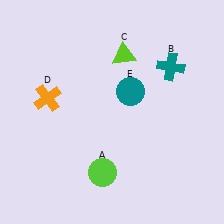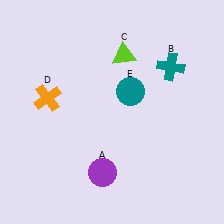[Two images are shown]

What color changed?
The circle (A) changed from lime in Image 1 to purple in Image 2.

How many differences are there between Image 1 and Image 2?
There is 1 difference between the two images.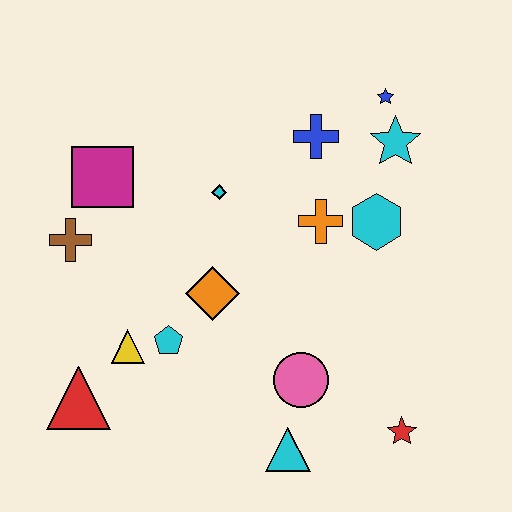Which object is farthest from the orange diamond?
The blue star is farthest from the orange diamond.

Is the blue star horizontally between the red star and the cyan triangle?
Yes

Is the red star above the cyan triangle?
Yes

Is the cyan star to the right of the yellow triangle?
Yes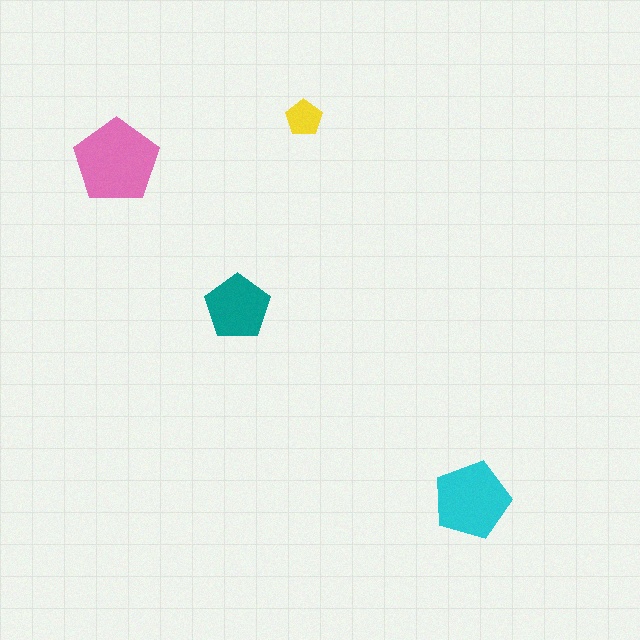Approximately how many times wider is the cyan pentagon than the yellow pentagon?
About 2 times wider.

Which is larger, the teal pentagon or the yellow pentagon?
The teal one.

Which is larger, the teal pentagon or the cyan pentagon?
The cyan one.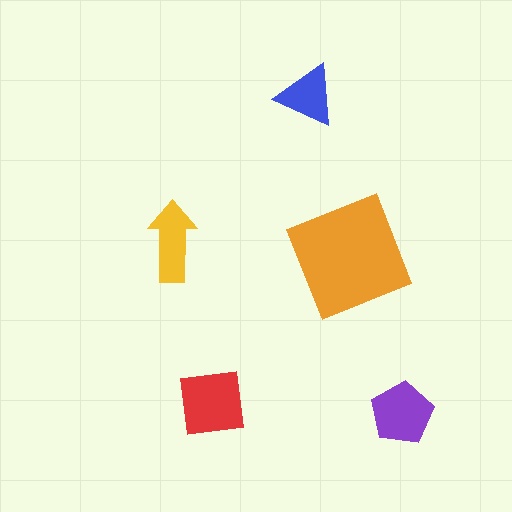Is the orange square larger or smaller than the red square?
Larger.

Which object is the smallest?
The blue triangle.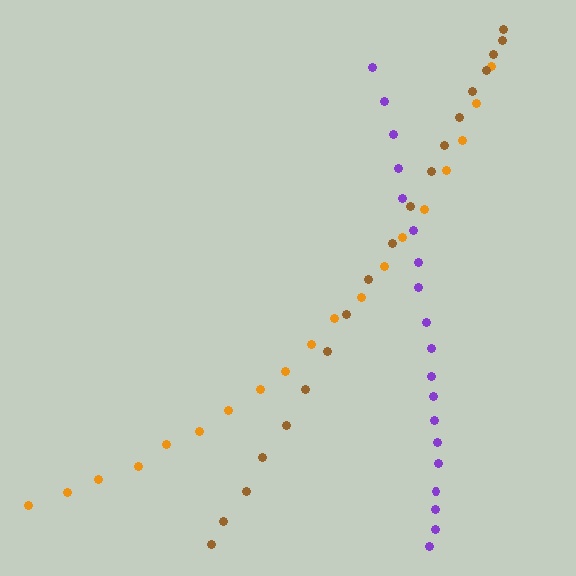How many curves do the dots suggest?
There are 3 distinct paths.